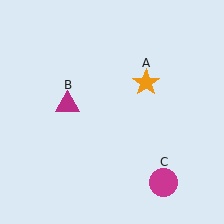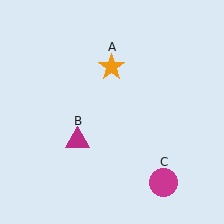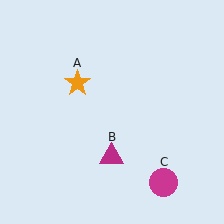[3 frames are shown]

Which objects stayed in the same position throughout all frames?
Magenta circle (object C) remained stationary.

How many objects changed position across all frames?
2 objects changed position: orange star (object A), magenta triangle (object B).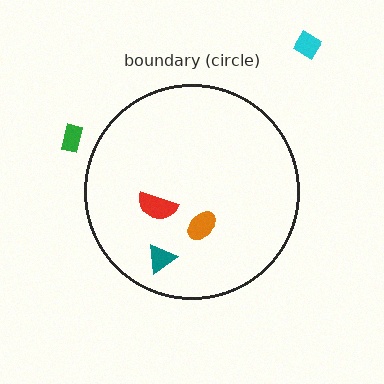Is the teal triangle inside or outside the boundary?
Inside.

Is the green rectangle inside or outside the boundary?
Outside.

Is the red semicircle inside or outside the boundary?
Inside.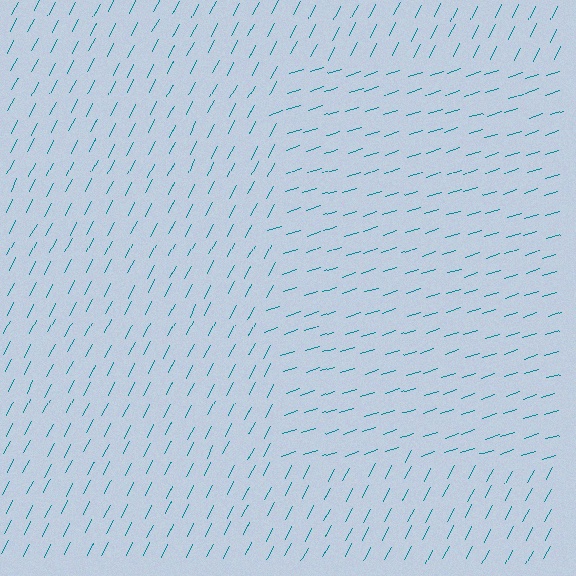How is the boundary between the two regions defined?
The boundary is defined purely by a change in line orientation (approximately 45 degrees difference). All lines are the same color and thickness.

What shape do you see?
I see a rectangle.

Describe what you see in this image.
The image is filled with small teal line segments. A rectangle region in the image has lines oriented differently from the surrounding lines, creating a visible texture boundary.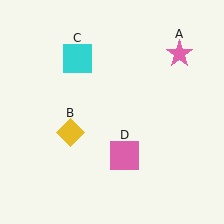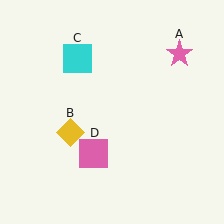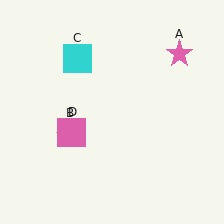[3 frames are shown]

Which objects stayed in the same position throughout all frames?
Pink star (object A) and yellow diamond (object B) and cyan square (object C) remained stationary.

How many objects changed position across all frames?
1 object changed position: pink square (object D).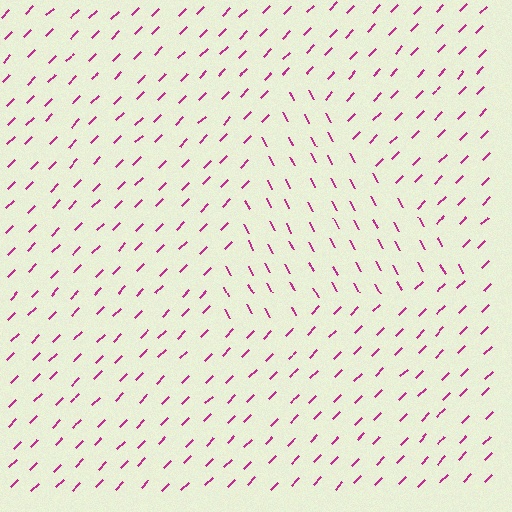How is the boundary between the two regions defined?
The boundary is defined purely by a change in line orientation (approximately 73 degrees difference). All lines are the same color and thickness.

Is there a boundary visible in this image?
Yes, there is a texture boundary formed by a change in line orientation.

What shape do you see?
I see a triangle.